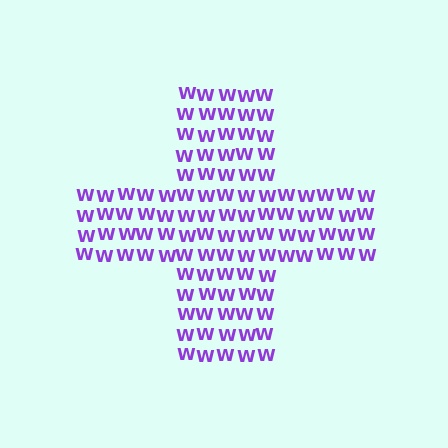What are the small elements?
The small elements are letter W's.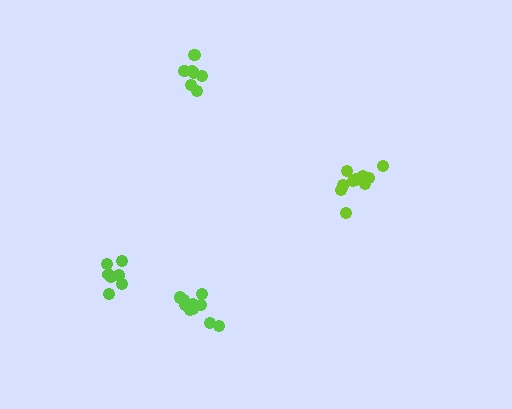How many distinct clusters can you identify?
There are 4 distinct clusters.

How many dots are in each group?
Group 1: 10 dots, Group 2: 7 dots, Group 3: 7 dots, Group 4: 11 dots (35 total).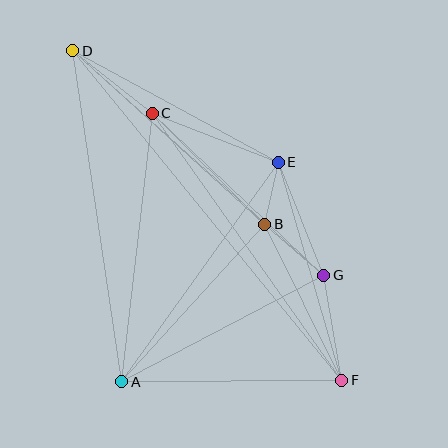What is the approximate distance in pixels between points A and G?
The distance between A and G is approximately 229 pixels.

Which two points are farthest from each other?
Points D and F are farthest from each other.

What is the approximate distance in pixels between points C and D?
The distance between C and D is approximately 101 pixels.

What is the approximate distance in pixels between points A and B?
The distance between A and B is approximately 213 pixels.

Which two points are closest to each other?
Points B and E are closest to each other.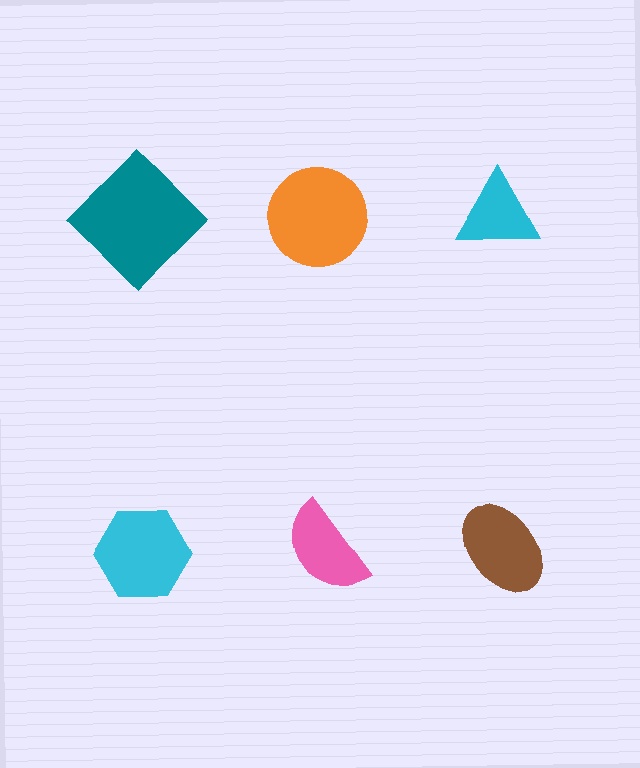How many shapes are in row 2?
3 shapes.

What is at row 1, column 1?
A teal diamond.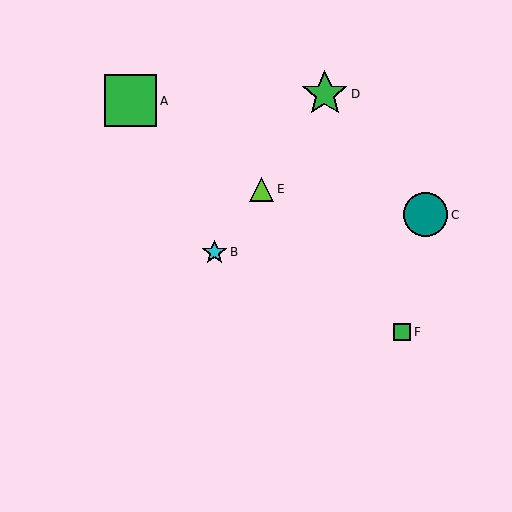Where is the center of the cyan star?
The center of the cyan star is at (214, 252).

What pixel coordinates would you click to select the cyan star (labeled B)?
Click at (214, 252) to select the cyan star B.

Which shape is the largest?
The green square (labeled A) is the largest.